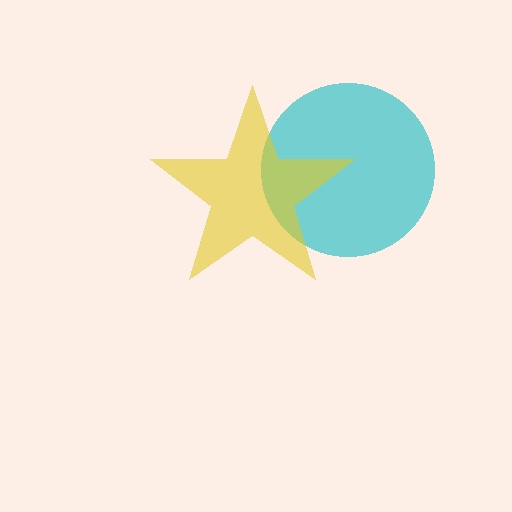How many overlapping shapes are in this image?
There are 2 overlapping shapes in the image.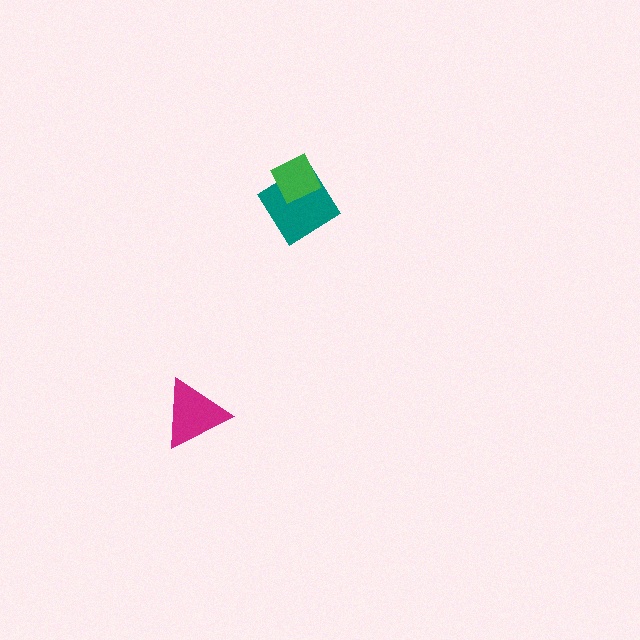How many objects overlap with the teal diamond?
1 object overlaps with the teal diamond.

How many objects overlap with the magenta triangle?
0 objects overlap with the magenta triangle.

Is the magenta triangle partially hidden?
No, no other shape covers it.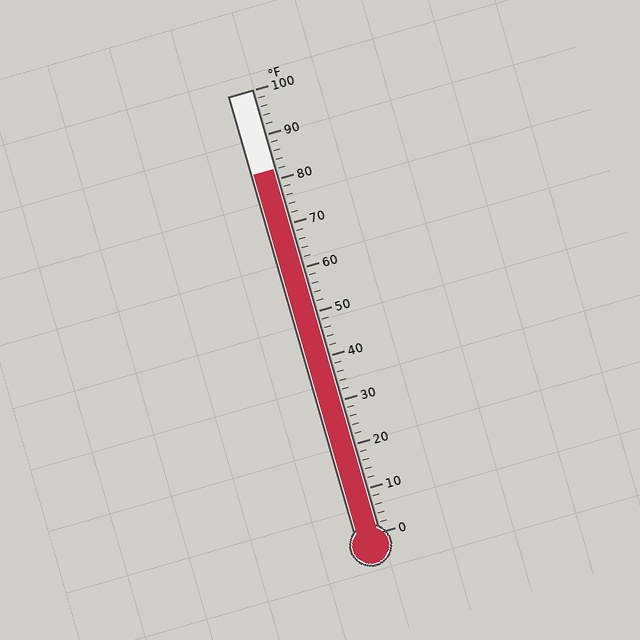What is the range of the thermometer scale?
The thermometer scale ranges from 0°F to 100°F.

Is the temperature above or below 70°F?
The temperature is above 70°F.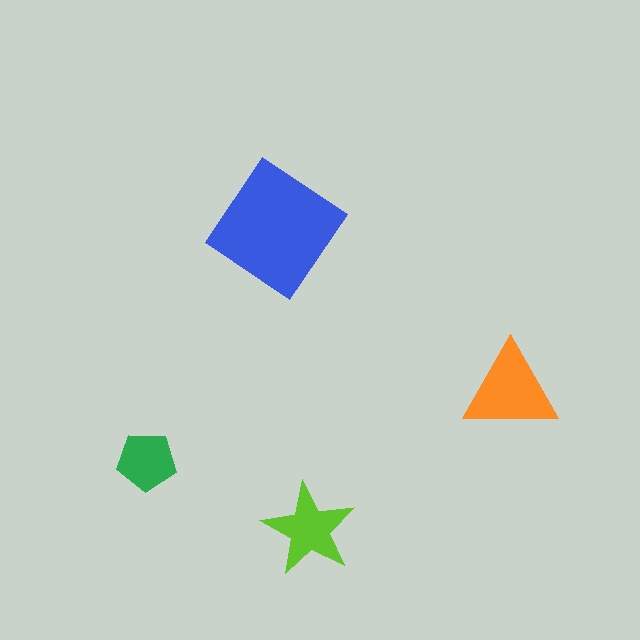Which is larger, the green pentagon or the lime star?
The lime star.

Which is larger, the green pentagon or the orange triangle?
The orange triangle.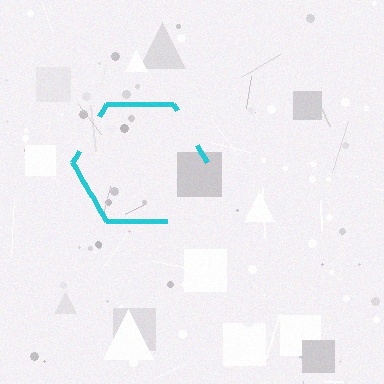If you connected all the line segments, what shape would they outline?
They would outline a hexagon.